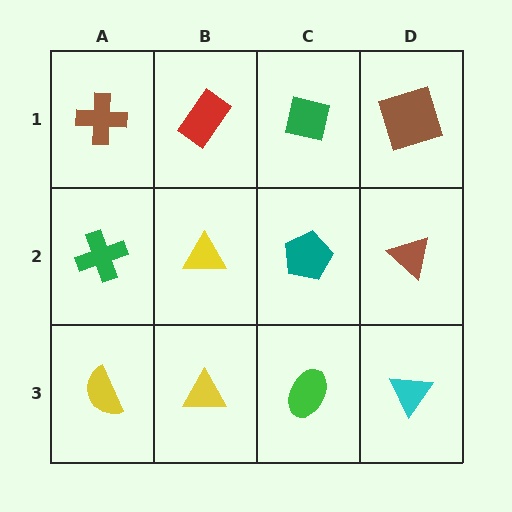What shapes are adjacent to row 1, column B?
A yellow triangle (row 2, column B), a brown cross (row 1, column A), a green square (row 1, column C).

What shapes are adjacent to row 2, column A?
A brown cross (row 1, column A), a yellow semicircle (row 3, column A), a yellow triangle (row 2, column B).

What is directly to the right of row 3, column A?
A yellow triangle.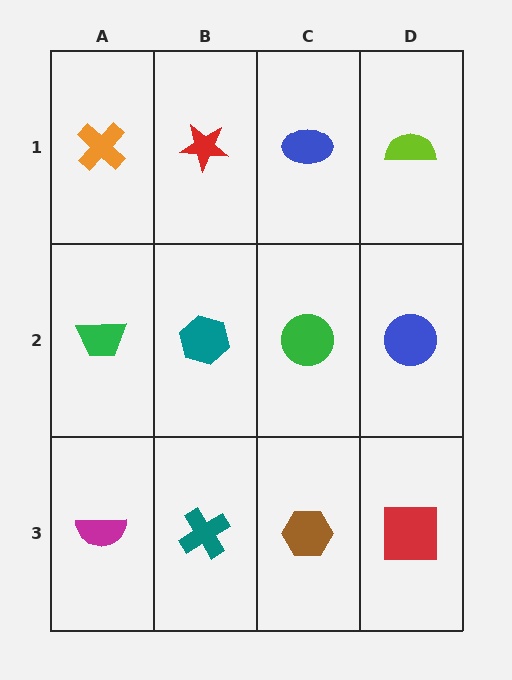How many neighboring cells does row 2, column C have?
4.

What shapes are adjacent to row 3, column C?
A green circle (row 2, column C), a teal cross (row 3, column B), a red square (row 3, column D).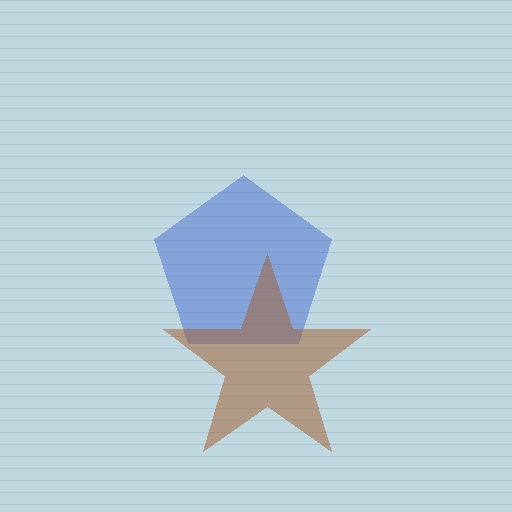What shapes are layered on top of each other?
The layered shapes are: a blue pentagon, a brown star.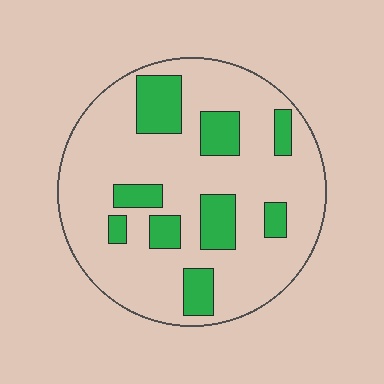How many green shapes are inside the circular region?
9.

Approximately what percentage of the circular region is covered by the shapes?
Approximately 20%.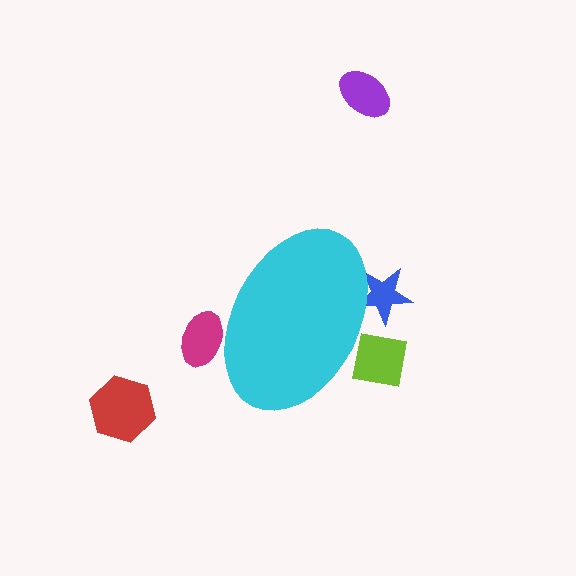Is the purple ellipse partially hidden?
No, the purple ellipse is fully visible.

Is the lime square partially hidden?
Yes, the lime square is partially hidden behind the cyan ellipse.